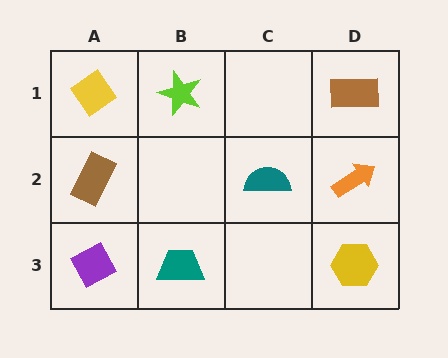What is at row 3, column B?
A teal trapezoid.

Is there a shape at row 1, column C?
No, that cell is empty.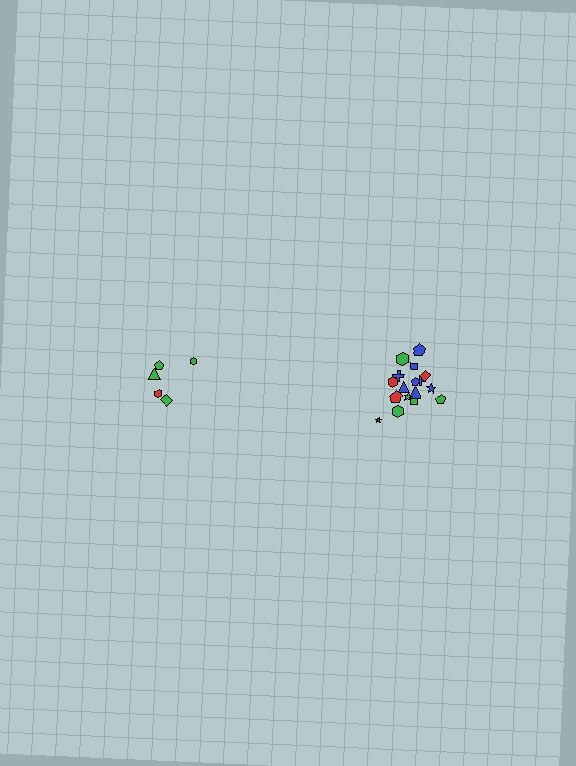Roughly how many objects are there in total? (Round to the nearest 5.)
Roughly 25 objects in total.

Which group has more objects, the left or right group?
The right group.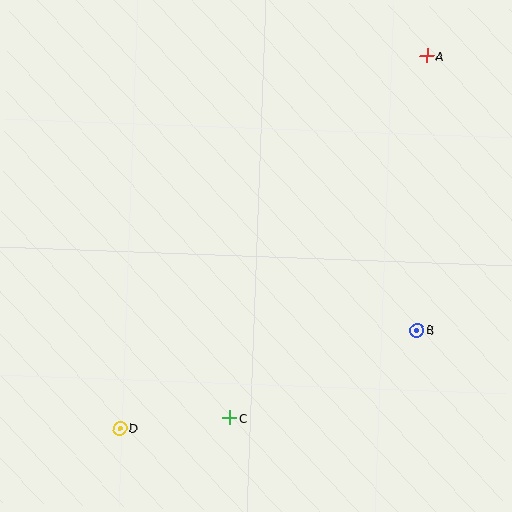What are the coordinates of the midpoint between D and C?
The midpoint between D and C is at (175, 423).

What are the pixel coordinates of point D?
Point D is at (120, 428).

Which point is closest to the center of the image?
Point C at (230, 418) is closest to the center.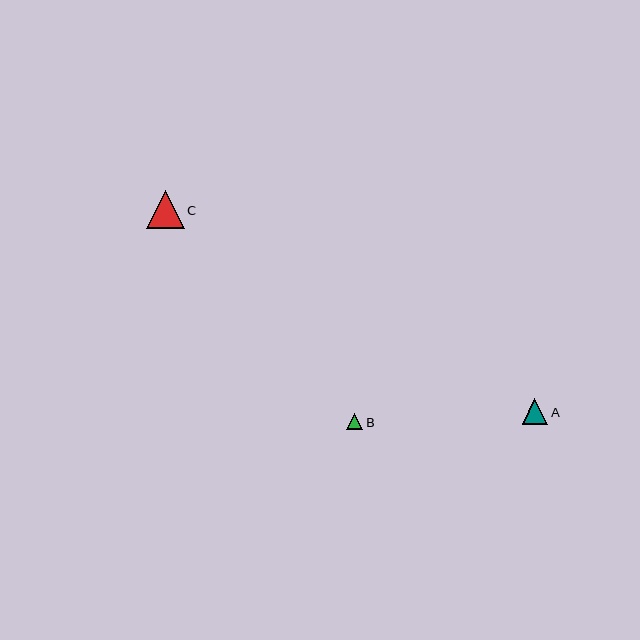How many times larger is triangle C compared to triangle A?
Triangle C is approximately 1.4 times the size of triangle A.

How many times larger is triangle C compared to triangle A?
Triangle C is approximately 1.4 times the size of triangle A.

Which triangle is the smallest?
Triangle B is the smallest with a size of approximately 16 pixels.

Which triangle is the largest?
Triangle C is the largest with a size of approximately 37 pixels.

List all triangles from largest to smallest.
From largest to smallest: C, A, B.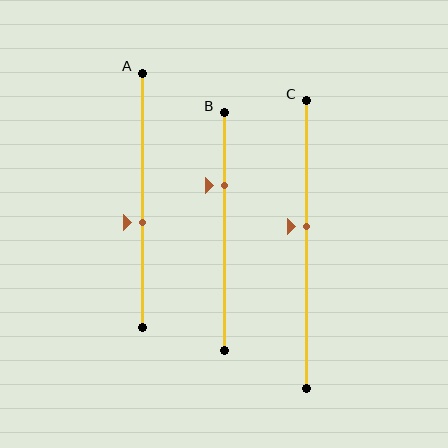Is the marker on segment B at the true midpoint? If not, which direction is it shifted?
No, the marker on segment B is shifted upward by about 19% of the segment length.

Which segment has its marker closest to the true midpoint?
Segment C has its marker closest to the true midpoint.